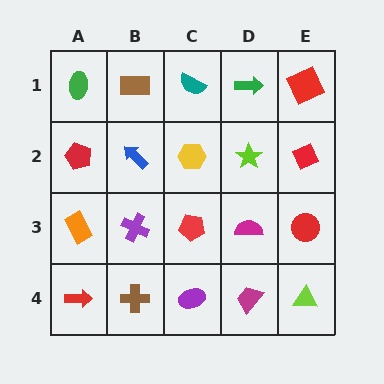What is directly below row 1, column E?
A red diamond.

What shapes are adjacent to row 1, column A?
A red pentagon (row 2, column A), a brown rectangle (row 1, column B).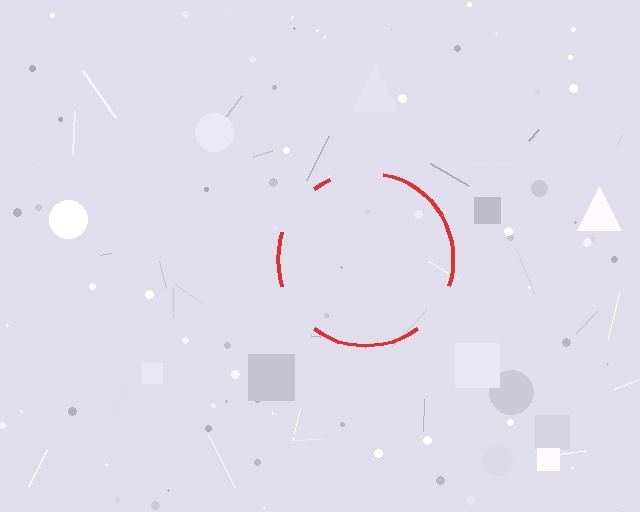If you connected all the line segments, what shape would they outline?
They would outline a circle.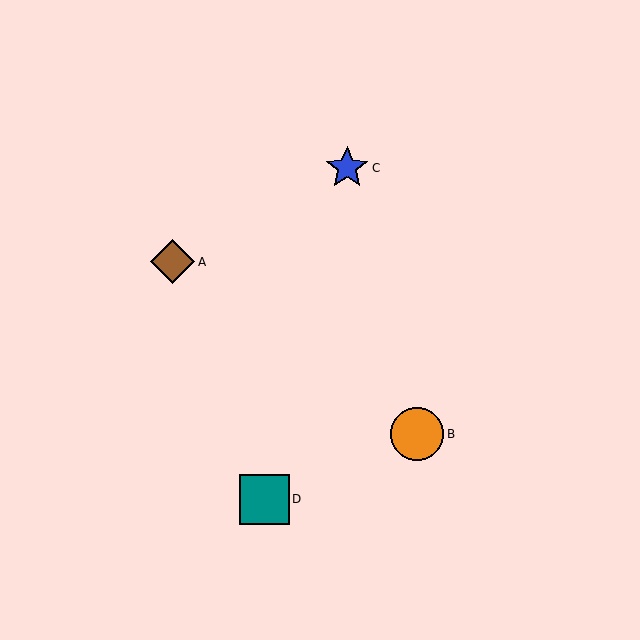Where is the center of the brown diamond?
The center of the brown diamond is at (173, 262).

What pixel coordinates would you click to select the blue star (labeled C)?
Click at (347, 168) to select the blue star C.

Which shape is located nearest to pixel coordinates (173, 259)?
The brown diamond (labeled A) at (173, 262) is nearest to that location.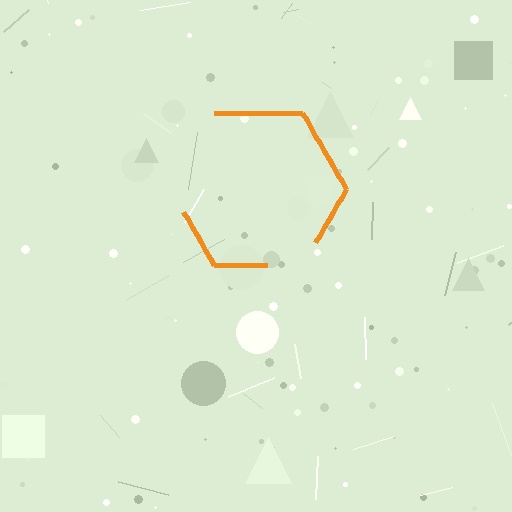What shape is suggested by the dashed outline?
The dashed outline suggests a hexagon.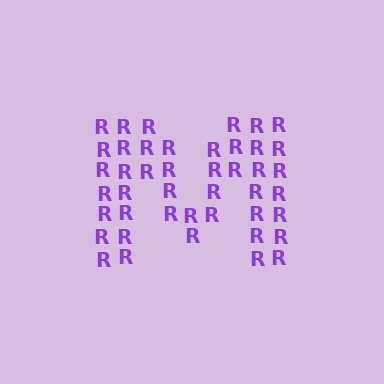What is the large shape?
The large shape is the letter M.